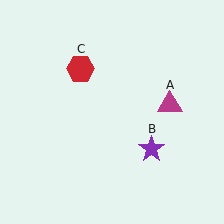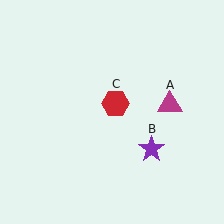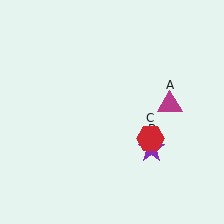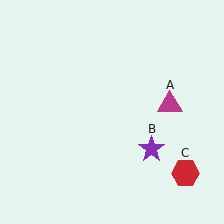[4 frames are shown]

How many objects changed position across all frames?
1 object changed position: red hexagon (object C).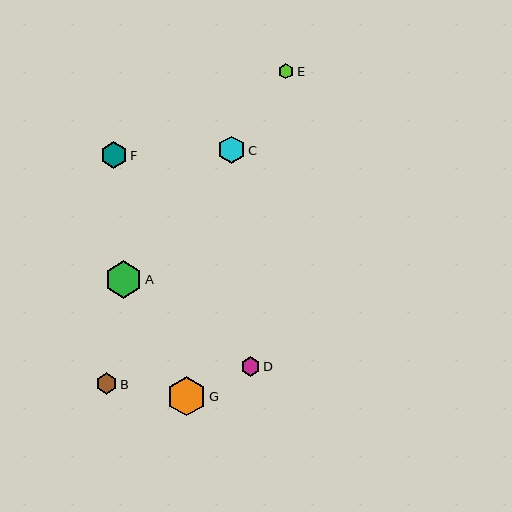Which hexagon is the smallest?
Hexagon E is the smallest with a size of approximately 15 pixels.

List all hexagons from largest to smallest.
From largest to smallest: G, A, C, F, B, D, E.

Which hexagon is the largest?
Hexagon G is the largest with a size of approximately 39 pixels.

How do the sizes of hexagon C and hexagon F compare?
Hexagon C and hexagon F are approximately the same size.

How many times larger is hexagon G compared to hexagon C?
Hexagon G is approximately 1.4 times the size of hexagon C.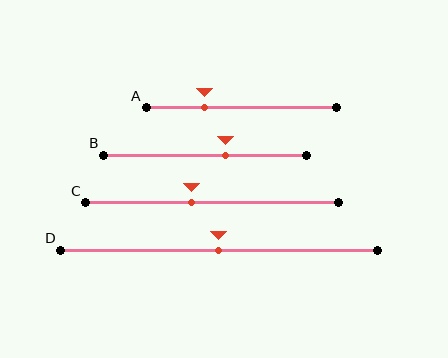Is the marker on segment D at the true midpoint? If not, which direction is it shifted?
Yes, the marker on segment D is at the true midpoint.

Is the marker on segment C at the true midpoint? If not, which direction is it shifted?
No, the marker on segment C is shifted to the left by about 8% of the segment length.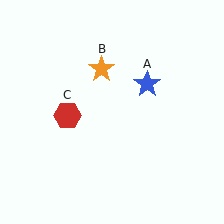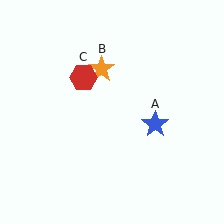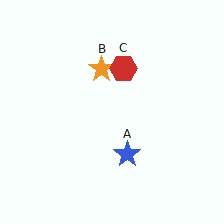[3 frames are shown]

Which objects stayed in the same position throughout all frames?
Orange star (object B) remained stationary.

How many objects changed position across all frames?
2 objects changed position: blue star (object A), red hexagon (object C).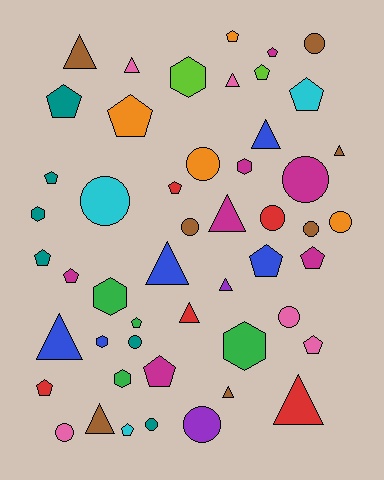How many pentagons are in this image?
There are 17 pentagons.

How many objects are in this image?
There are 50 objects.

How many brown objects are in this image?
There are 7 brown objects.